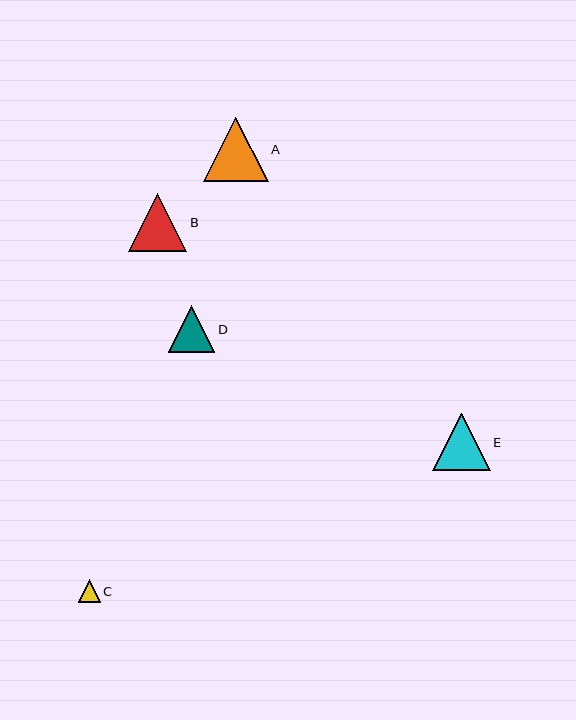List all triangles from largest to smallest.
From largest to smallest: A, B, E, D, C.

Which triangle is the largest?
Triangle A is the largest with a size of approximately 65 pixels.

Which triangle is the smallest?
Triangle C is the smallest with a size of approximately 22 pixels.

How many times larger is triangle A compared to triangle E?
Triangle A is approximately 1.1 times the size of triangle E.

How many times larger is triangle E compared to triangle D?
Triangle E is approximately 1.2 times the size of triangle D.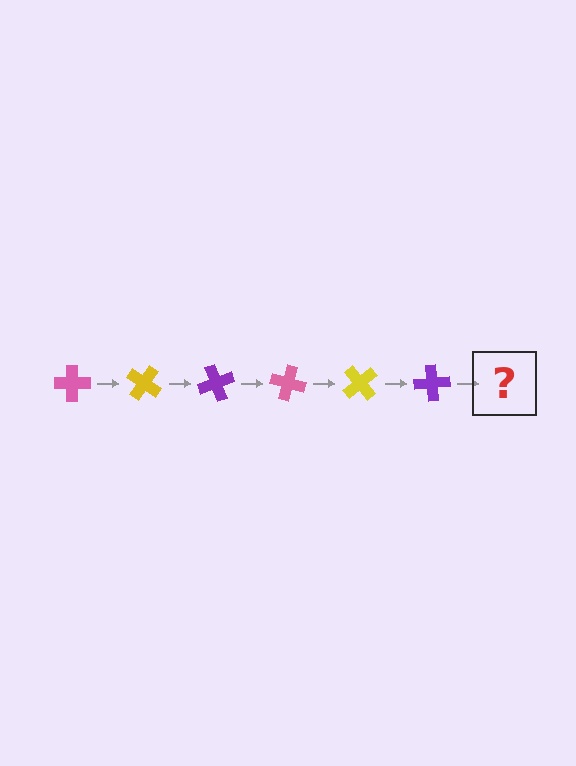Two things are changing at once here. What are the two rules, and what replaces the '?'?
The two rules are that it rotates 35 degrees each step and the color cycles through pink, yellow, and purple. The '?' should be a pink cross, rotated 210 degrees from the start.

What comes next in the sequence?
The next element should be a pink cross, rotated 210 degrees from the start.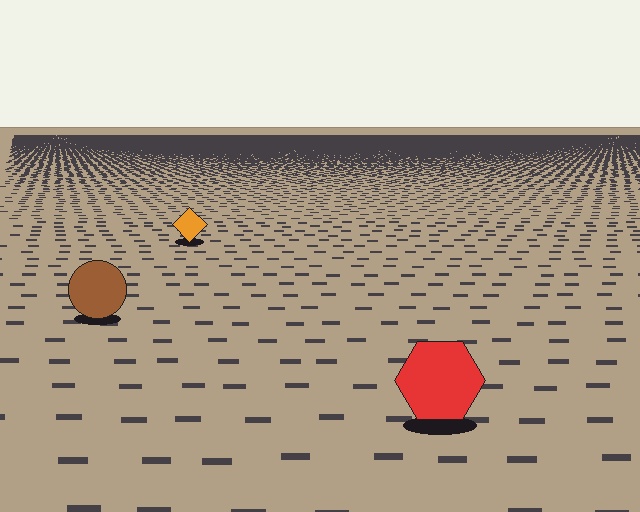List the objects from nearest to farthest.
From nearest to farthest: the red hexagon, the brown circle, the orange diamond.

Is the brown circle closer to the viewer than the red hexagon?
No. The red hexagon is closer — you can tell from the texture gradient: the ground texture is coarser near it.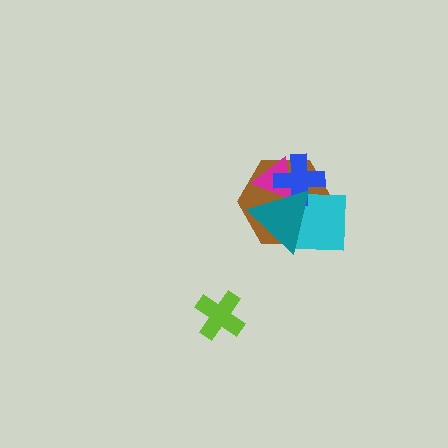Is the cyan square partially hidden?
Yes, it is partially covered by another shape.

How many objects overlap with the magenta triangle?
3 objects overlap with the magenta triangle.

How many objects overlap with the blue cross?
4 objects overlap with the blue cross.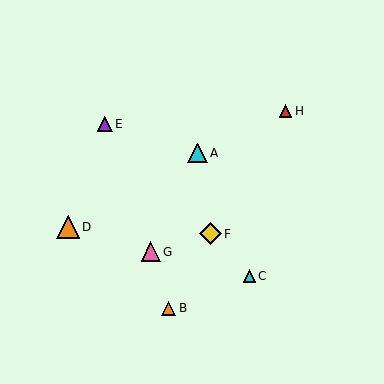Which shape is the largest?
The orange triangle (labeled D) is the largest.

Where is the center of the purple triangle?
The center of the purple triangle is at (105, 124).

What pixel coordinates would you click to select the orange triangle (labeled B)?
Click at (168, 308) to select the orange triangle B.